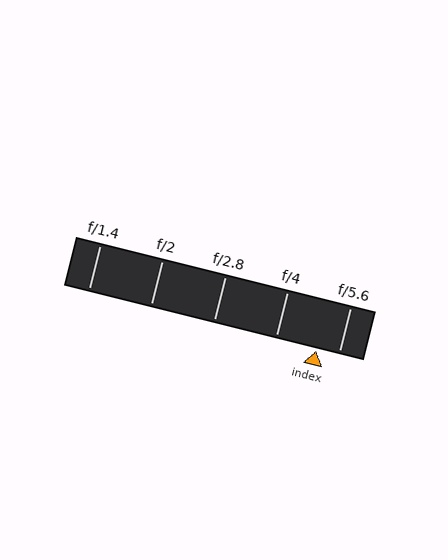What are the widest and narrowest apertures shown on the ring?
The widest aperture shown is f/1.4 and the narrowest is f/5.6.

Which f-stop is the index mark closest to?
The index mark is closest to f/5.6.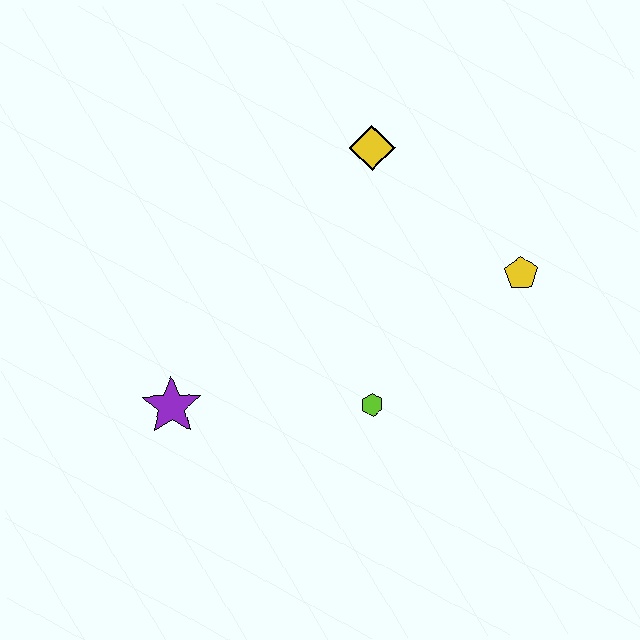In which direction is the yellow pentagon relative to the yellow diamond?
The yellow pentagon is to the right of the yellow diamond.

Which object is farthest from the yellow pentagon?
The purple star is farthest from the yellow pentagon.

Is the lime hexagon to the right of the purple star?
Yes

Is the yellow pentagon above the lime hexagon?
Yes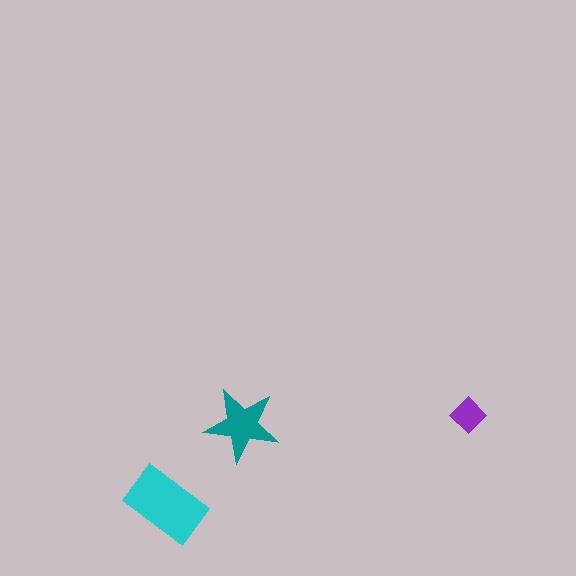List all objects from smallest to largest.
The purple diamond, the teal star, the cyan rectangle.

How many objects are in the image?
There are 3 objects in the image.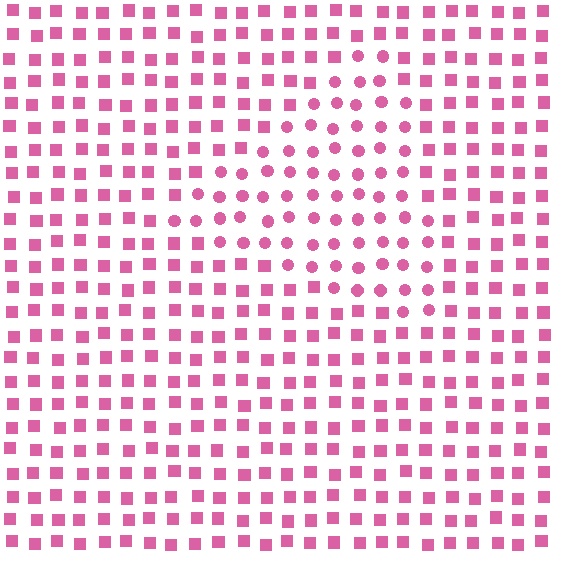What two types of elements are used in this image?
The image uses circles inside the triangle region and squares outside it.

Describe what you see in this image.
The image is filled with small pink elements arranged in a uniform grid. A triangle-shaped region contains circles, while the surrounding area contains squares. The boundary is defined purely by the change in element shape.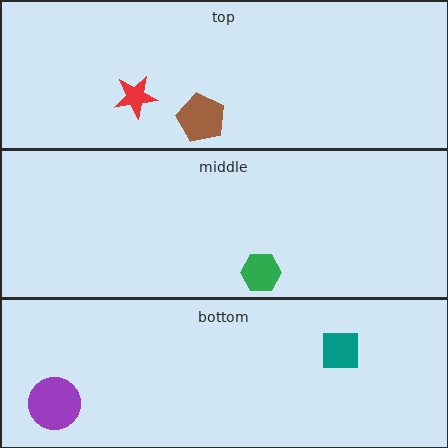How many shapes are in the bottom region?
2.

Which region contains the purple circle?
The bottom region.